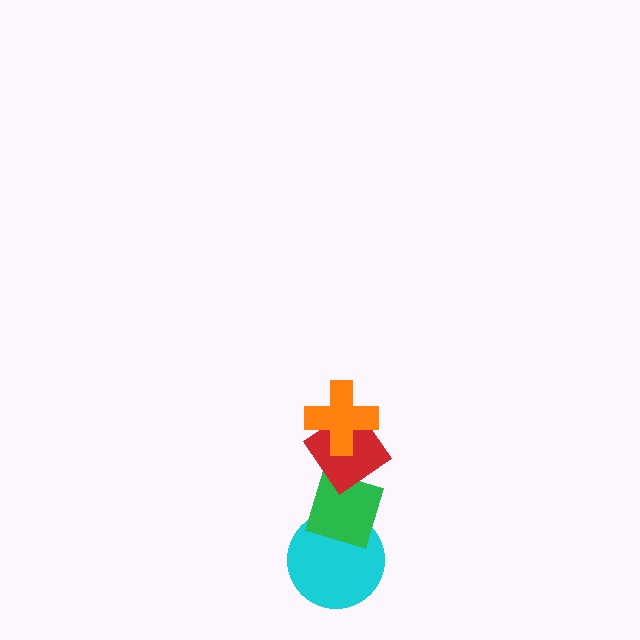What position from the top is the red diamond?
The red diamond is 2nd from the top.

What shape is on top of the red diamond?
The orange cross is on top of the red diamond.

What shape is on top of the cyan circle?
The green diamond is on top of the cyan circle.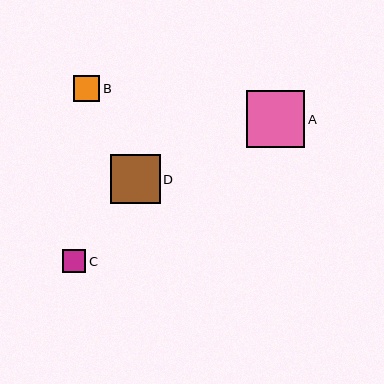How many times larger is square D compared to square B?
Square D is approximately 1.9 times the size of square B.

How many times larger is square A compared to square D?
Square A is approximately 1.2 times the size of square D.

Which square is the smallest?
Square C is the smallest with a size of approximately 23 pixels.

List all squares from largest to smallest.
From largest to smallest: A, D, B, C.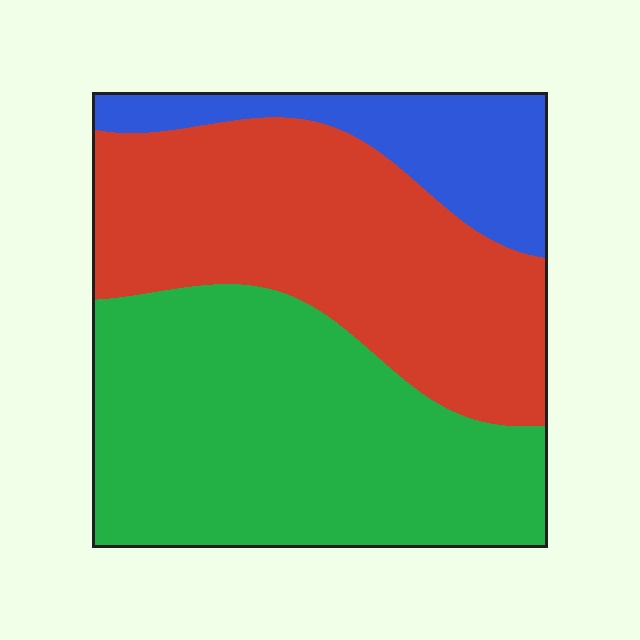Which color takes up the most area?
Green, at roughly 45%.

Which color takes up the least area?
Blue, at roughly 15%.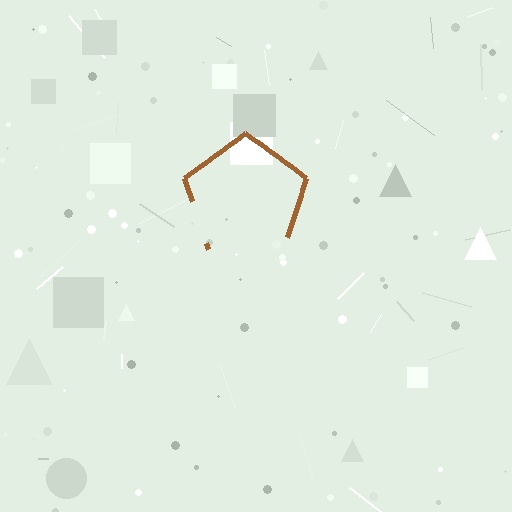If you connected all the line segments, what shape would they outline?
They would outline a pentagon.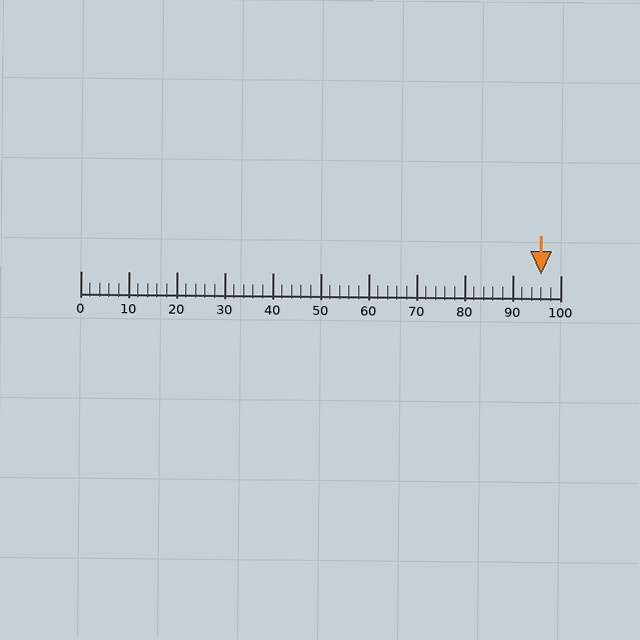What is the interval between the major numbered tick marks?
The major tick marks are spaced 10 units apart.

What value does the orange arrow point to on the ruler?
The orange arrow points to approximately 96.